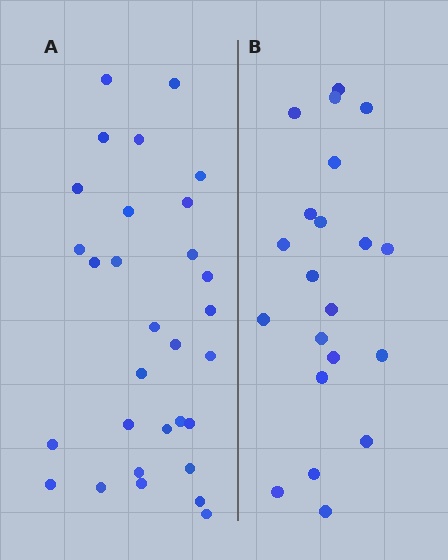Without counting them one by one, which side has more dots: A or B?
Region A (the left region) has more dots.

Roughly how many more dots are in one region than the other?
Region A has roughly 8 or so more dots than region B.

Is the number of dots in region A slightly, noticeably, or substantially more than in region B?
Region A has noticeably more, but not dramatically so. The ratio is roughly 1.4 to 1.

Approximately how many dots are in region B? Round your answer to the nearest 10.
About 20 dots. (The exact count is 21, which rounds to 20.)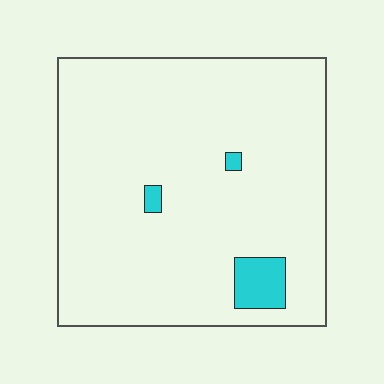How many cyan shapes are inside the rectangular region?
3.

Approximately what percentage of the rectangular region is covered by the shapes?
Approximately 5%.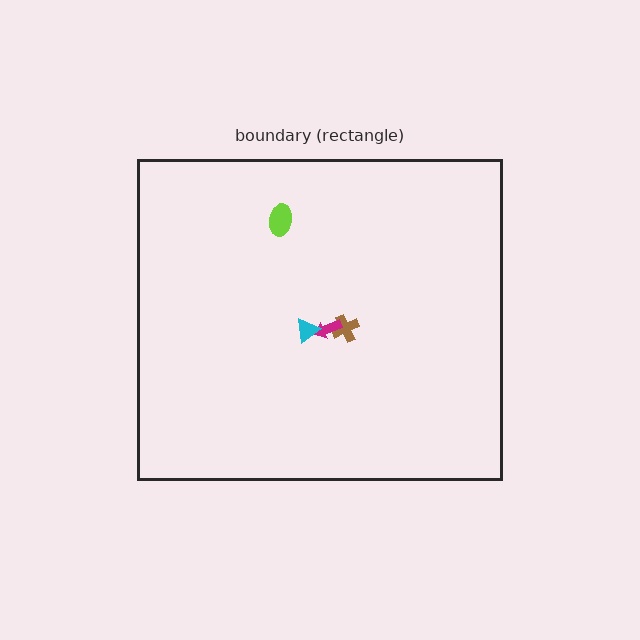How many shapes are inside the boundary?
4 inside, 0 outside.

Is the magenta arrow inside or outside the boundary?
Inside.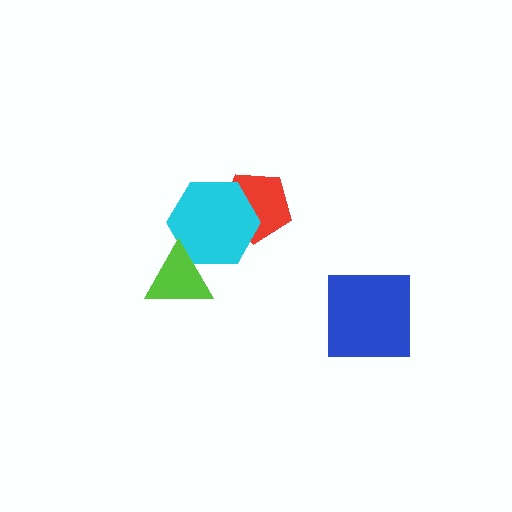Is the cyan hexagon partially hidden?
Yes, it is partially covered by another shape.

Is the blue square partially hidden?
No, no other shape covers it.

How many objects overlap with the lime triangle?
1 object overlaps with the lime triangle.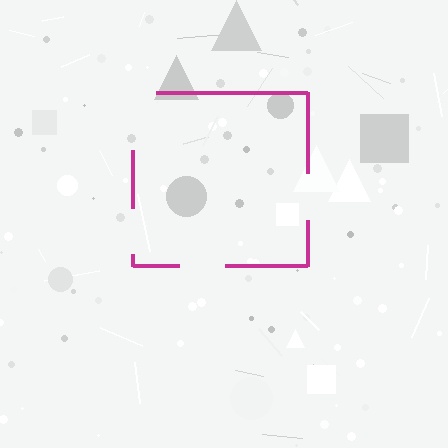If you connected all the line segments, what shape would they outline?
They would outline a square.